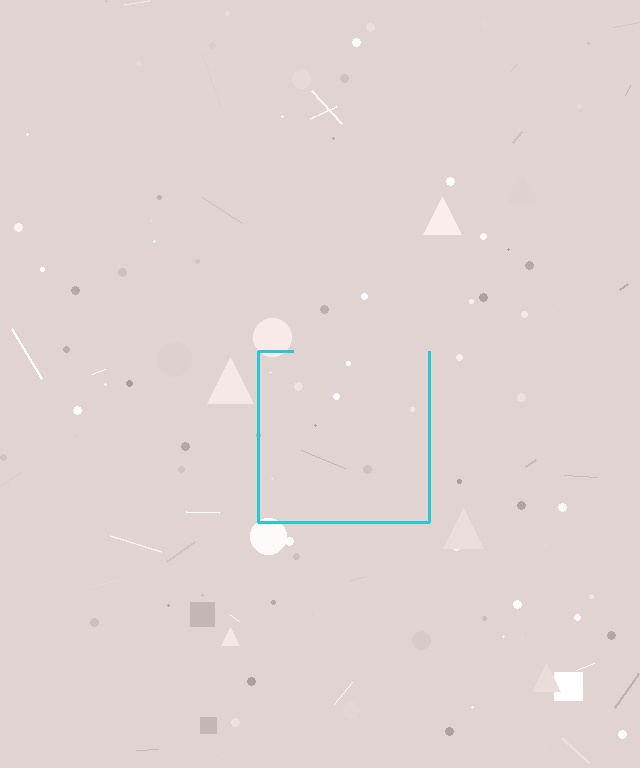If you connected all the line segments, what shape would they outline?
They would outline a square.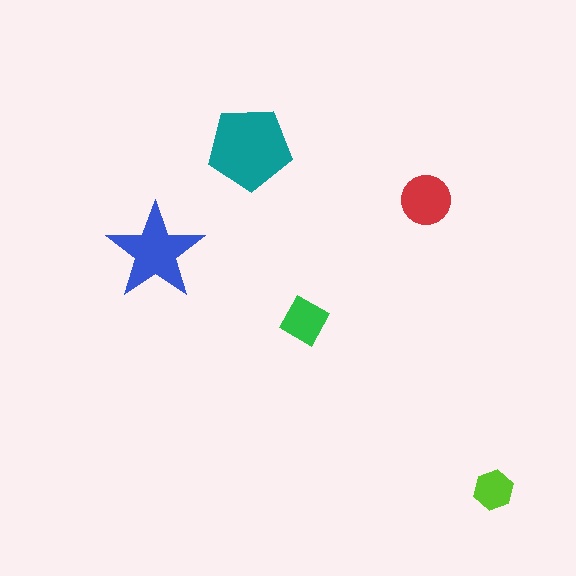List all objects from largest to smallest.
The teal pentagon, the blue star, the red circle, the green square, the lime hexagon.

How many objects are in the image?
There are 5 objects in the image.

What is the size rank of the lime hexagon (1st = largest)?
5th.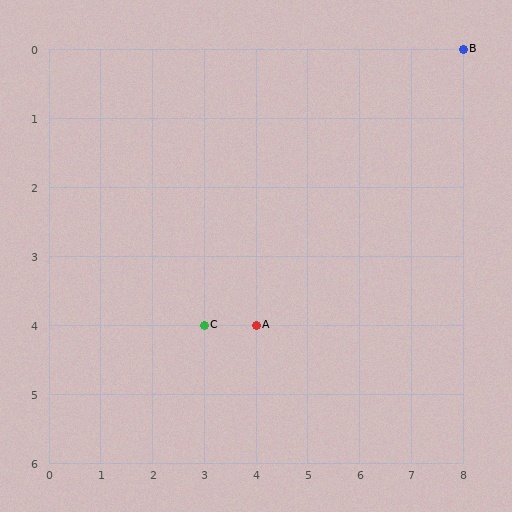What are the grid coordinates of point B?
Point B is at grid coordinates (8, 0).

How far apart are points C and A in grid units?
Points C and A are 1 column apart.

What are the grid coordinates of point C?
Point C is at grid coordinates (3, 4).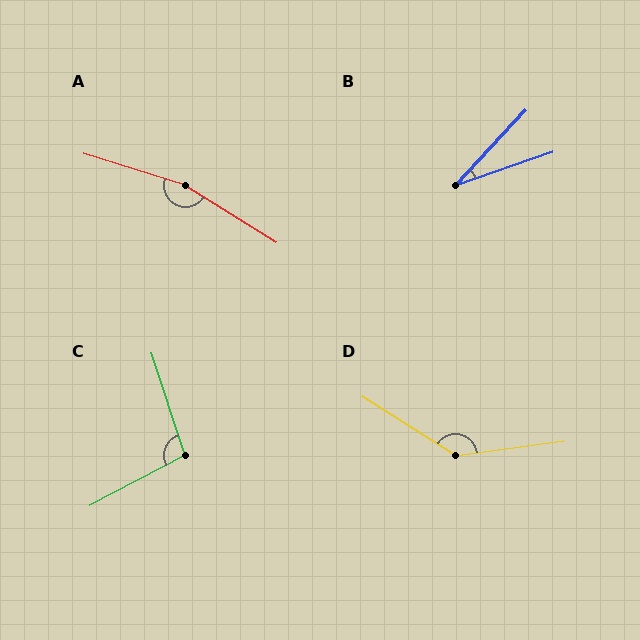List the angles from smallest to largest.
B (28°), C (100°), D (140°), A (165°).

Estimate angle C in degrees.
Approximately 100 degrees.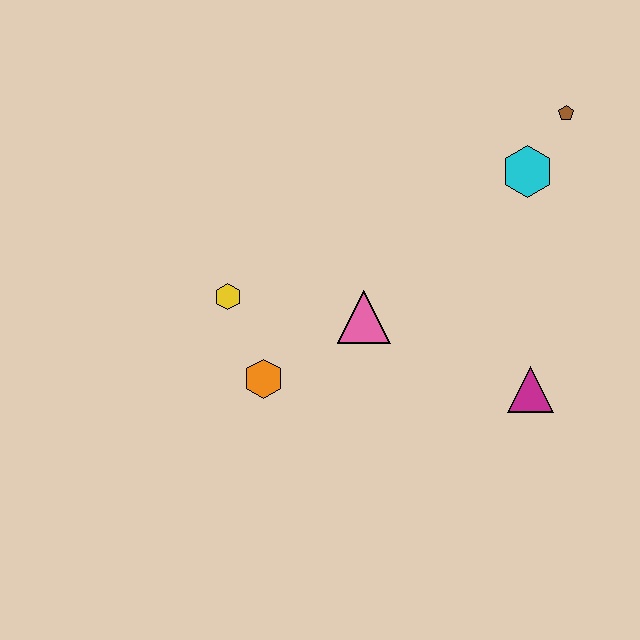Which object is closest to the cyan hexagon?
The brown pentagon is closest to the cyan hexagon.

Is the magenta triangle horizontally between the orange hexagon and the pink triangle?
No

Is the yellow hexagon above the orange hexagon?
Yes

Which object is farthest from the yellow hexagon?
The brown pentagon is farthest from the yellow hexagon.